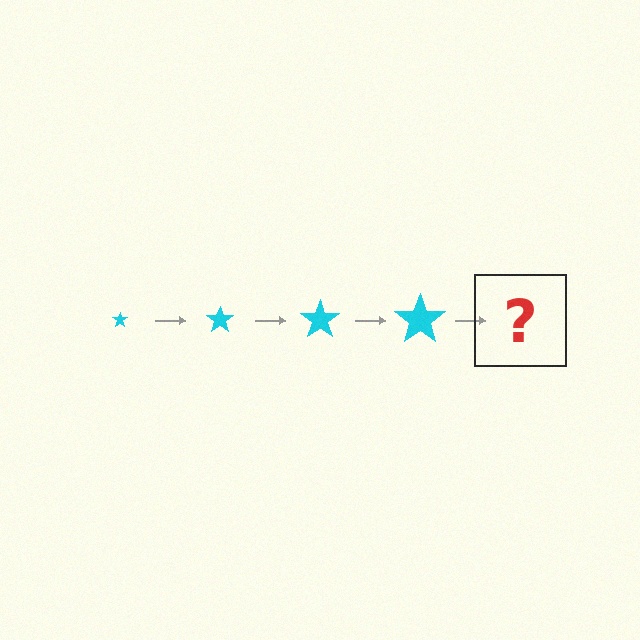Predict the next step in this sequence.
The next step is a cyan star, larger than the previous one.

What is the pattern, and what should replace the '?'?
The pattern is that the star gets progressively larger each step. The '?' should be a cyan star, larger than the previous one.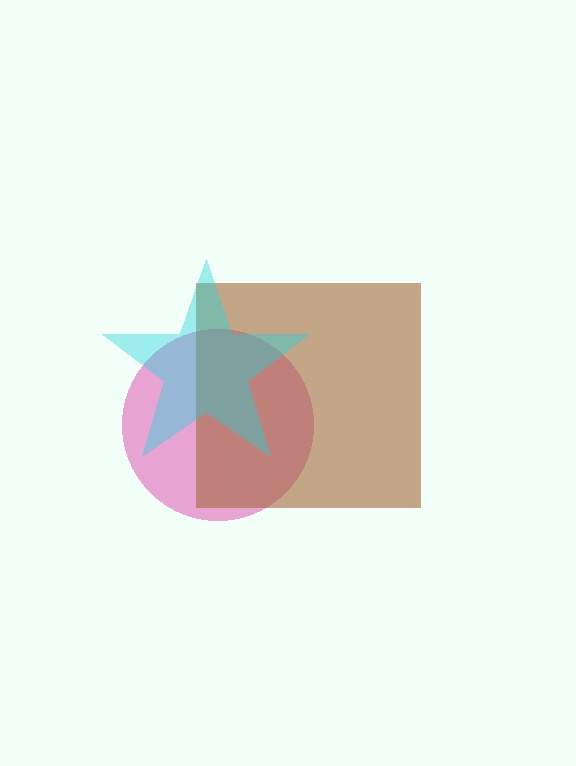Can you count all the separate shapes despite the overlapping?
Yes, there are 3 separate shapes.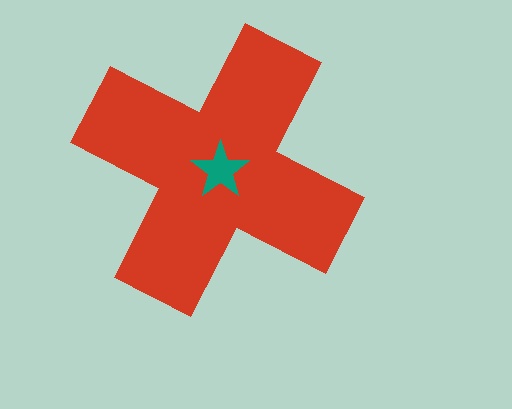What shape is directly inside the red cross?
The teal star.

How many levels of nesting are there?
2.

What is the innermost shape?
The teal star.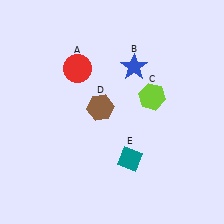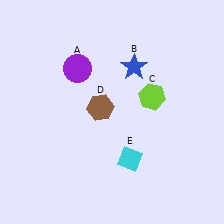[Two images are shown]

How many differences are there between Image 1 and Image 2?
There are 2 differences between the two images.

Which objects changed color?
A changed from red to purple. E changed from teal to cyan.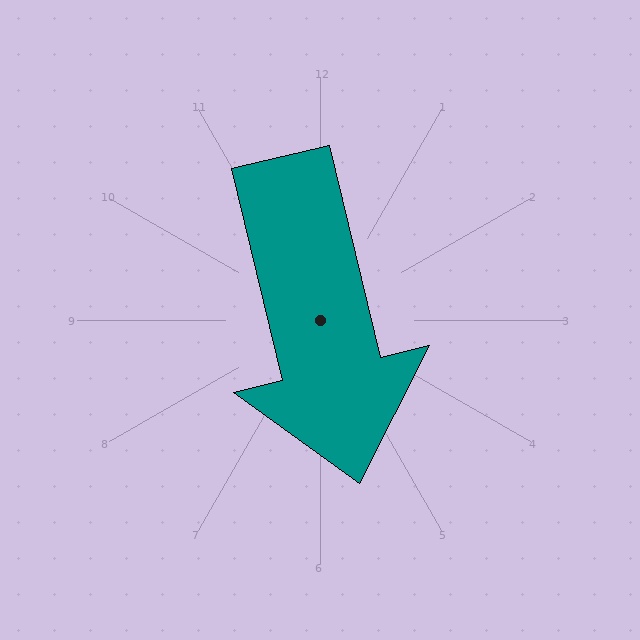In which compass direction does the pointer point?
South.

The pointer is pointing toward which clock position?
Roughly 6 o'clock.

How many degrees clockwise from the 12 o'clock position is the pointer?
Approximately 166 degrees.